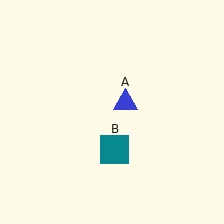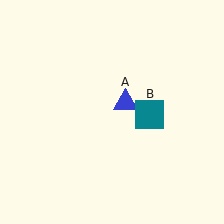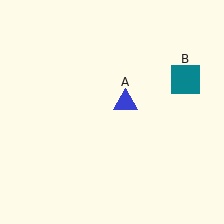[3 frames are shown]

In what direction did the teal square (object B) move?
The teal square (object B) moved up and to the right.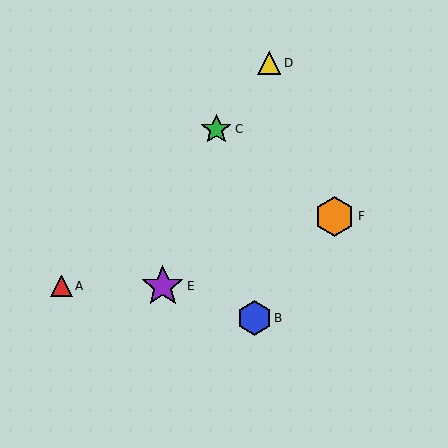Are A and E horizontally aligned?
Yes, both are at y≈286.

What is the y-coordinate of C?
Object C is at y≈129.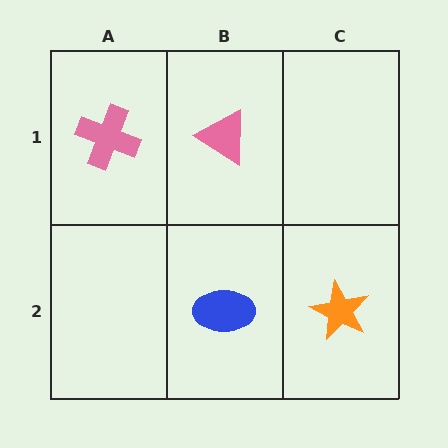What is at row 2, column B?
A blue ellipse.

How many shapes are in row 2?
2 shapes.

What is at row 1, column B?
A pink triangle.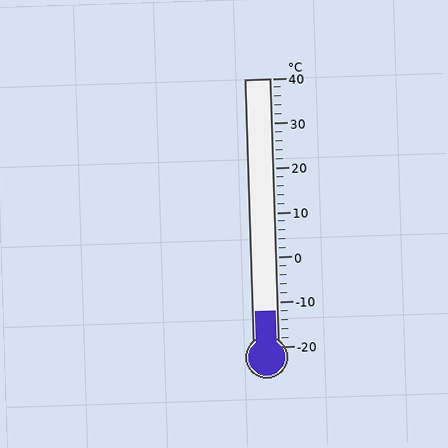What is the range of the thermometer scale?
The thermometer scale ranges from -20°C to 40°C.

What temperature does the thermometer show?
The thermometer shows approximately -12°C.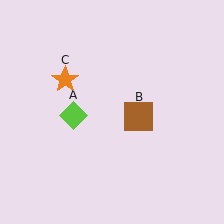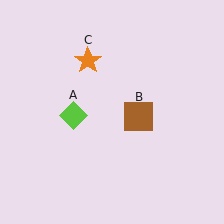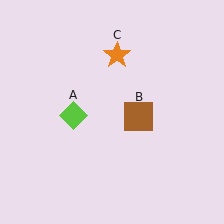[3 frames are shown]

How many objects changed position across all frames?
1 object changed position: orange star (object C).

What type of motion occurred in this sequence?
The orange star (object C) rotated clockwise around the center of the scene.